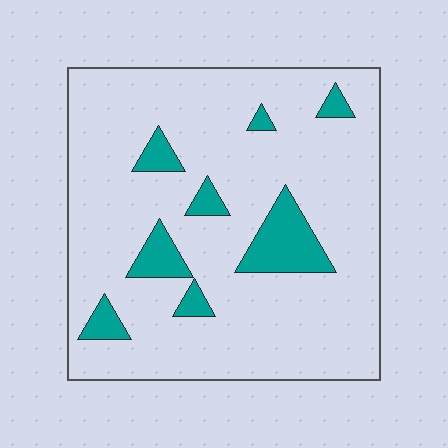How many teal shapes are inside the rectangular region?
8.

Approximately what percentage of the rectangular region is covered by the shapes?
Approximately 15%.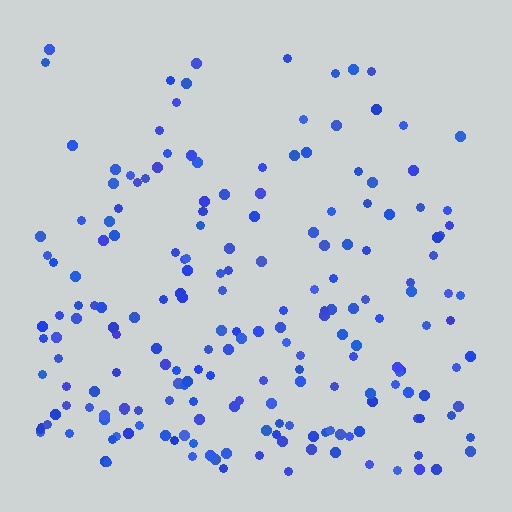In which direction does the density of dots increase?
From top to bottom, with the bottom side densest.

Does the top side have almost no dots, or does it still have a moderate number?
Still a moderate number, just noticeably fewer than the bottom.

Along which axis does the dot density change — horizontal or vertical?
Vertical.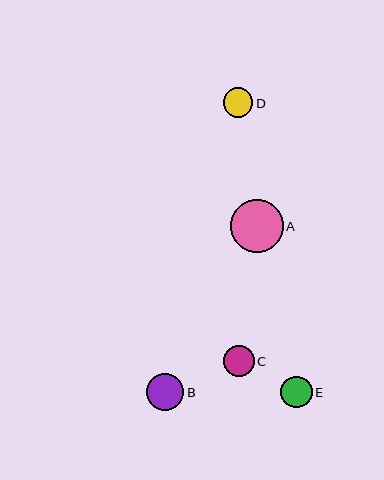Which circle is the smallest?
Circle D is the smallest with a size of approximately 30 pixels.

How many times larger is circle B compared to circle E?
Circle B is approximately 1.2 times the size of circle E.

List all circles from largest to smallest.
From largest to smallest: A, B, E, C, D.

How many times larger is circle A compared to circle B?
Circle A is approximately 1.4 times the size of circle B.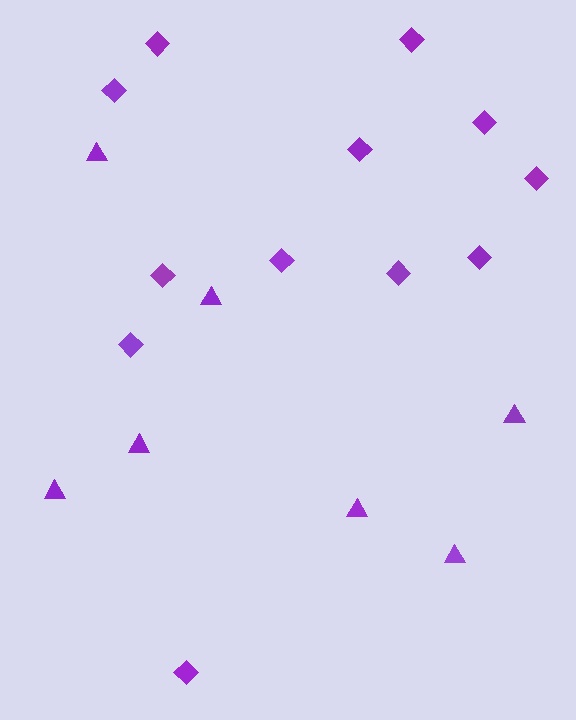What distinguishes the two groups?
There are 2 groups: one group of triangles (7) and one group of diamonds (12).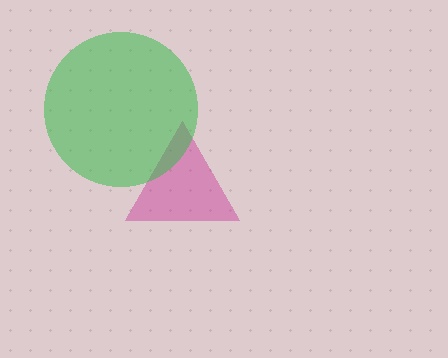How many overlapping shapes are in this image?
There are 2 overlapping shapes in the image.